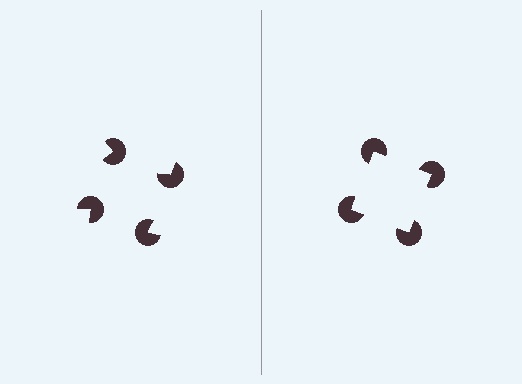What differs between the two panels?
The pac-man discs are positioned identically on both sides; only the wedge orientations differ. On the right they align to a square; on the left they are misaligned.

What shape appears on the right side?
An illusory square.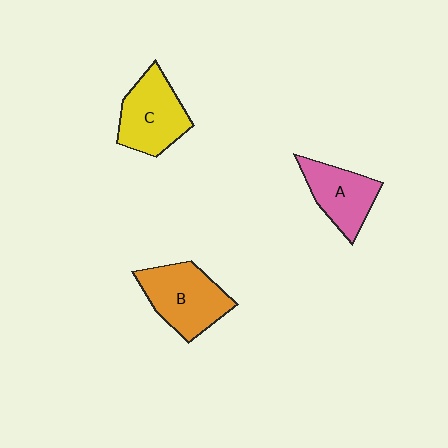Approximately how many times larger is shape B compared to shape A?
Approximately 1.3 times.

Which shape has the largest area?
Shape B (orange).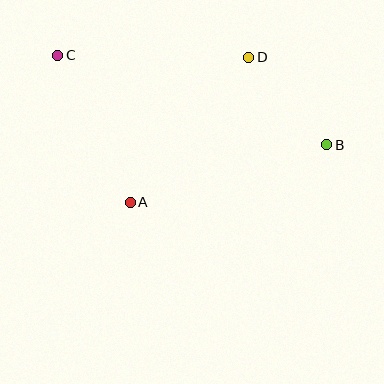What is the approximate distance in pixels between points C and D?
The distance between C and D is approximately 191 pixels.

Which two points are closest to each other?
Points B and D are closest to each other.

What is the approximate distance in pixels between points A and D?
The distance between A and D is approximately 187 pixels.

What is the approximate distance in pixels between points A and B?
The distance between A and B is approximately 205 pixels.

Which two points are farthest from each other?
Points B and C are farthest from each other.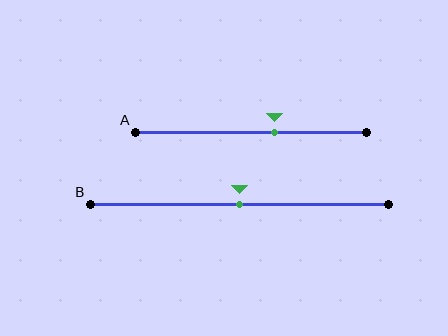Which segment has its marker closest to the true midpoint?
Segment B has its marker closest to the true midpoint.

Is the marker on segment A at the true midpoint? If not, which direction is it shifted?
No, the marker on segment A is shifted to the right by about 10% of the segment length.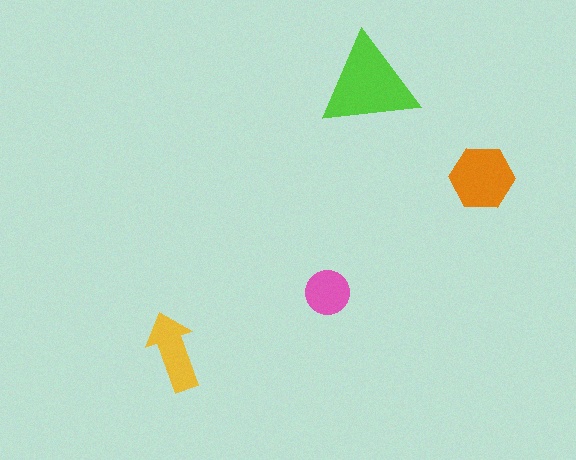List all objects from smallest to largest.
The pink circle, the yellow arrow, the orange hexagon, the lime triangle.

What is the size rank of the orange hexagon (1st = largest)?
2nd.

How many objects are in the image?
There are 4 objects in the image.